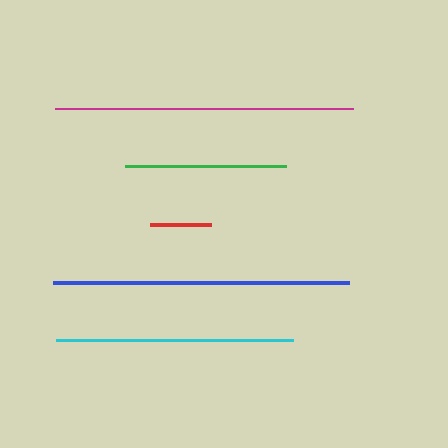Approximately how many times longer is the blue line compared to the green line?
The blue line is approximately 1.8 times the length of the green line.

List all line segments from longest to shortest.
From longest to shortest: magenta, blue, cyan, green, red.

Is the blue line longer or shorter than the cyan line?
The blue line is longer than the cyan line.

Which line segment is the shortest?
The red line is the shortest at approximately 61 pixels.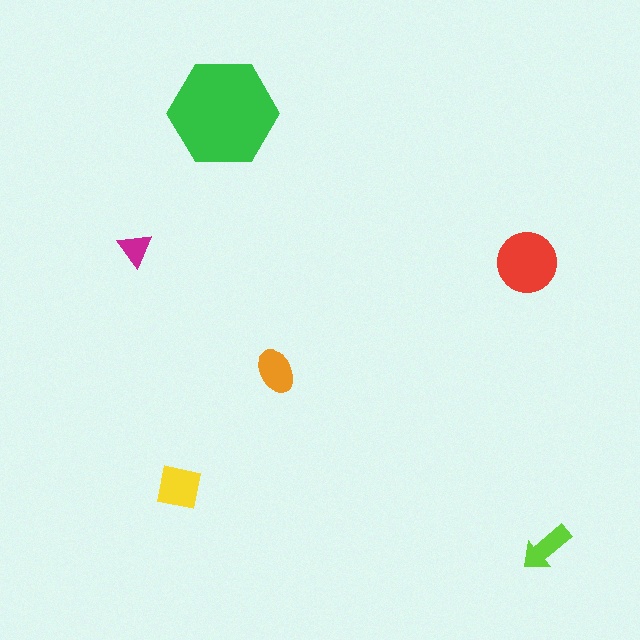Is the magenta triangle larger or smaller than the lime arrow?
Smaller.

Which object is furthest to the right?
The lime arrow is rightmost.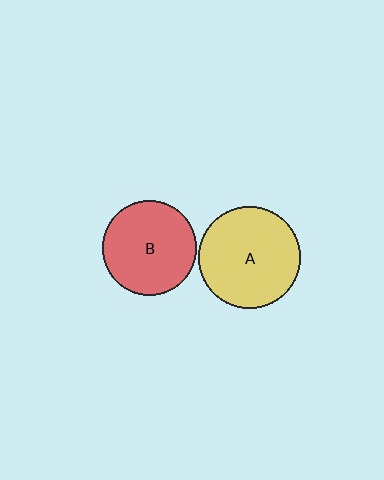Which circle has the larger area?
Circle A (yellow).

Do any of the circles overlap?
No, none of the circles overlap.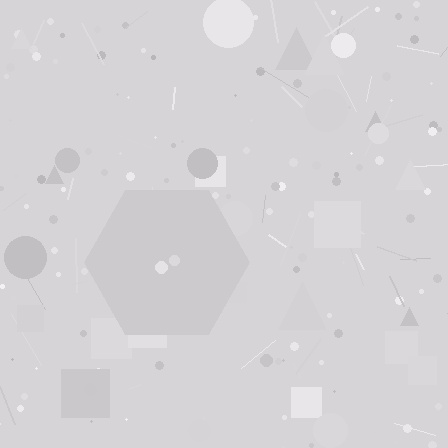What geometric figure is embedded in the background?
A hexagon is embedded in the background.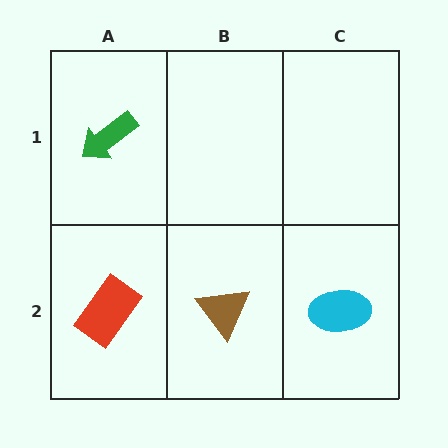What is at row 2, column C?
A cyan ellipse.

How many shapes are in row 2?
3 shapes.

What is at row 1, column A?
A green arrow.